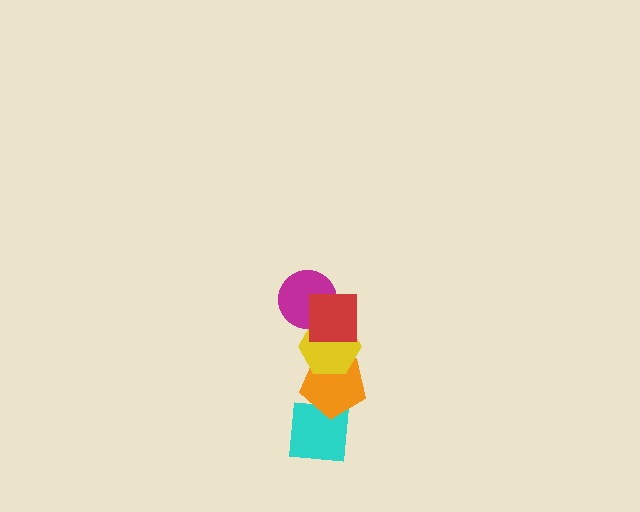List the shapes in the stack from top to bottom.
From top to bottom: the red square, the magenta circle, the yellow hexagon, the orange pentagon, the cyan square.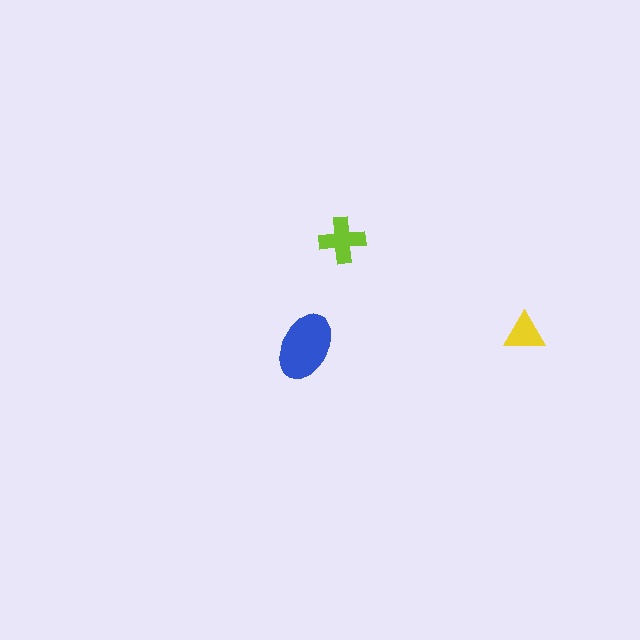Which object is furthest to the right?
The yellow triangle is rightmost.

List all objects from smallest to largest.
The yellow triangle, the lime cross, the blue ellipse.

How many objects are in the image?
There are 3 objects in the image.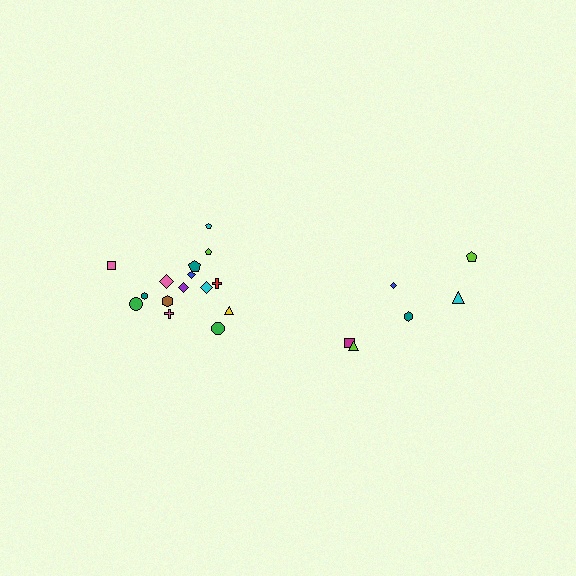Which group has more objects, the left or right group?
The left group.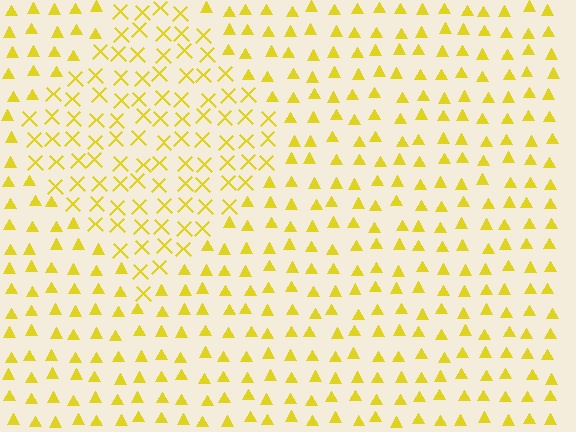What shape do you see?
I see a diamond.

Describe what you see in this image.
The image is filled with small yellow elements arranged in a uniform grid. A diamond-shaped region contains X marks, while the surrounding area contains triangles. The boundary is defined purely by the change in element shape.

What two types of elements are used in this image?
The image uses X marks inside the diamond region and triangles outside it.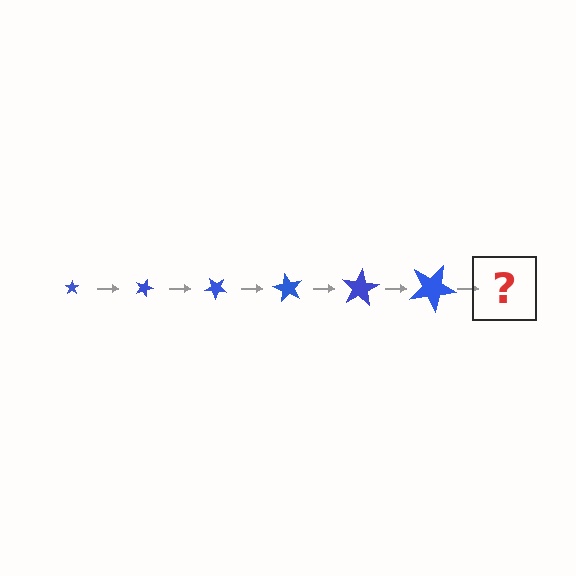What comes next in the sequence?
The next element should be a star, larger than the previous one and rotated 120 degrees from the start.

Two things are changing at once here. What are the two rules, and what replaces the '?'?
The two rules are that the star grows larger each step and it rotates 20 degrees each step. The '?' should be a star, larger than the previous one and rotated 120 degrees from the start.